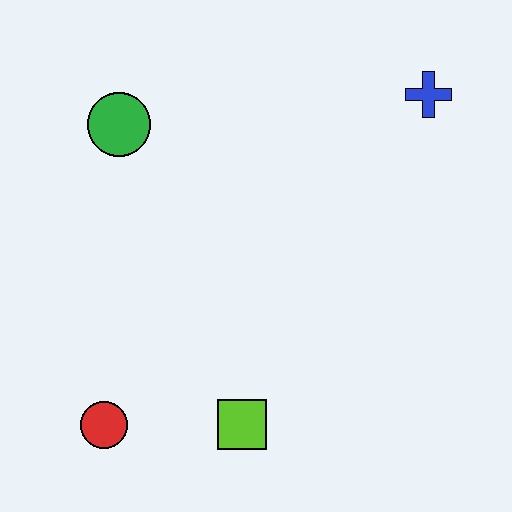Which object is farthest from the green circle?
The lime square is farthest from the green circle.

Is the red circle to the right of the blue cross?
No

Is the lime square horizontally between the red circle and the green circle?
No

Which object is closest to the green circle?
The red circle is closest to the green circle.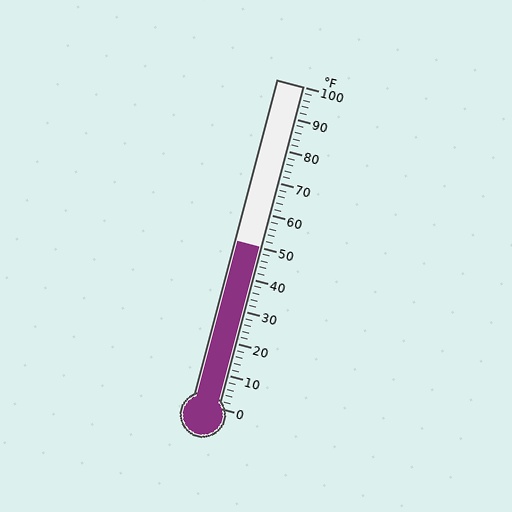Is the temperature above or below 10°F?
The temperature is above 10°F.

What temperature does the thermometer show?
The thermometer shows approximately 50°F.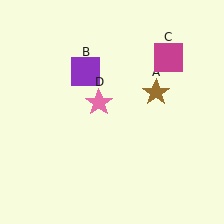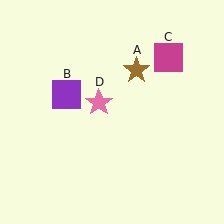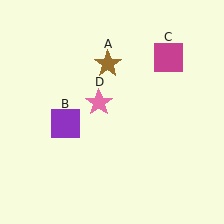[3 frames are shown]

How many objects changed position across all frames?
2 objects changed position: brown star (object A), purple square (object B).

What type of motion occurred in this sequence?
The brown star (object A), purple square (object B) rotated counterclockwise around the center of the scene.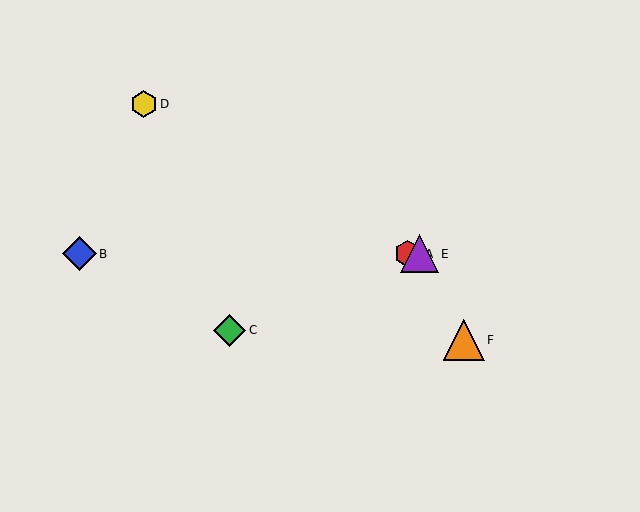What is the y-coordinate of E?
Object E is at y≈254.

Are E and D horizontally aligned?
No, E is at y≈254 and D is at y≈104.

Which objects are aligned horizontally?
Objects A, B, E are aligned horizontally.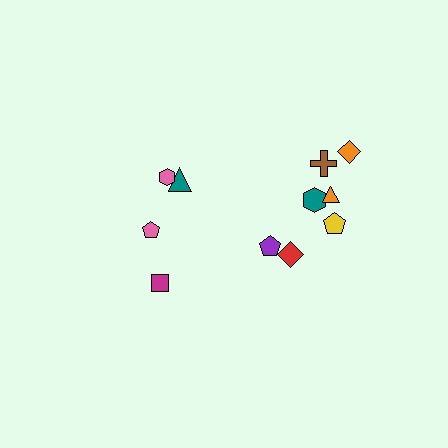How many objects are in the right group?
There are 7 objects.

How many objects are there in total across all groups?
There are 11 objects.